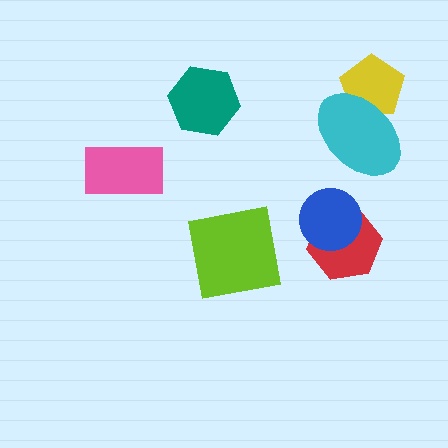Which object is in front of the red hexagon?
The blue circle is in front of the red hexagon.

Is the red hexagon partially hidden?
Yes, it is partially covered by another shape.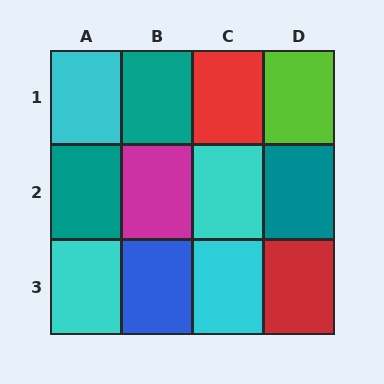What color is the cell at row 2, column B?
Magenta.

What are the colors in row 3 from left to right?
Cyan, blue, cyan, red.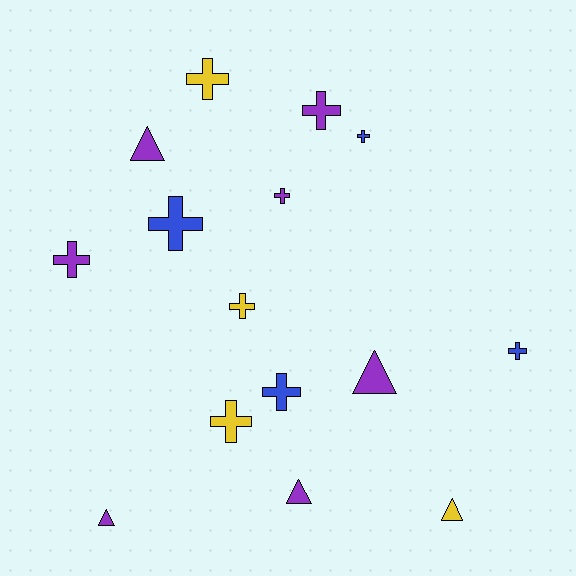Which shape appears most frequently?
Cross, with 10 objects.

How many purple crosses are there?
There are 3 purple crosses.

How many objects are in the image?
There are 15 objects.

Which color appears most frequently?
Purple, with 7 objects.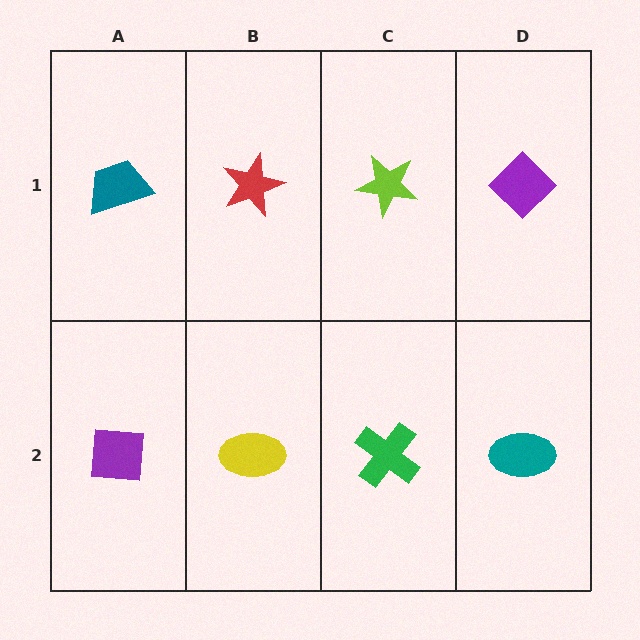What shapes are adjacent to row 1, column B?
A yellow ellipse (row 2, column B), a teal trapezoid (row 1, column A), a lime star (row 1, column C).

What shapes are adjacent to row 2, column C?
A lime star (row 1, column C), a yellow ellipse (row 2, column B), a teal ellipse (row 2, column D).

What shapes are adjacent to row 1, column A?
A purple square (row 2, column A), a red star (row 1, column B).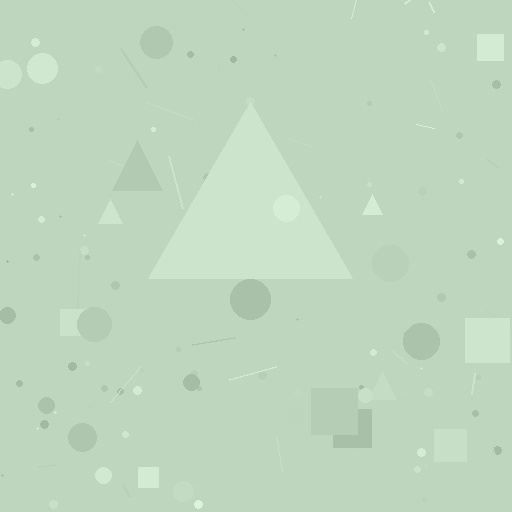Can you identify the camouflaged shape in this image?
The camouflaged shape is a triangle.